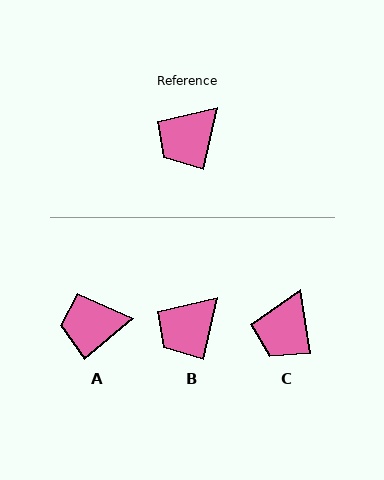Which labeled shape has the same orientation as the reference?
B.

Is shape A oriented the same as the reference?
No, it is off by about 38 degrees.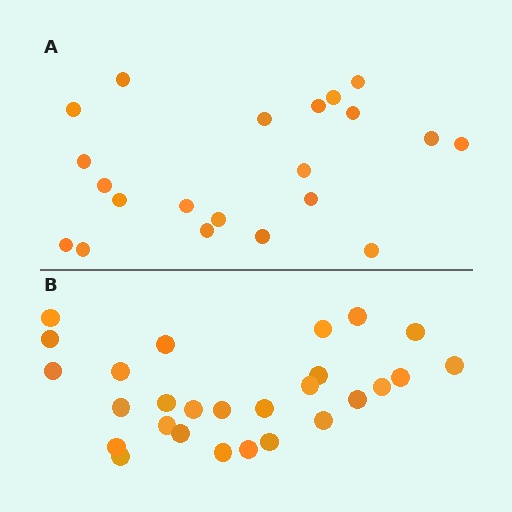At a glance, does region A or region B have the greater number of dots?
Region B (the bottom region) has more dots.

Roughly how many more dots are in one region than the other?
Region B has about 6 more dots than region A.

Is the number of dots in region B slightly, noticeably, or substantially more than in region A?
Region B has noticeably more, but not dramatically so. The ratio is roughly 1.3 to 1.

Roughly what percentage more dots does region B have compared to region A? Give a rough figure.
About 30% more.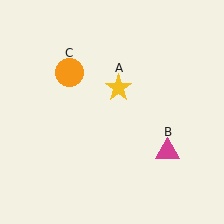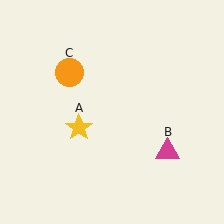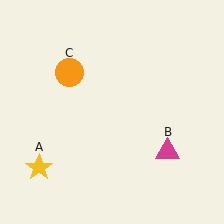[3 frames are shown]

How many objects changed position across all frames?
1 object changed position: yellow star (object A).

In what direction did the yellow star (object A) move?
The yellow star (object A) moved down and to the left.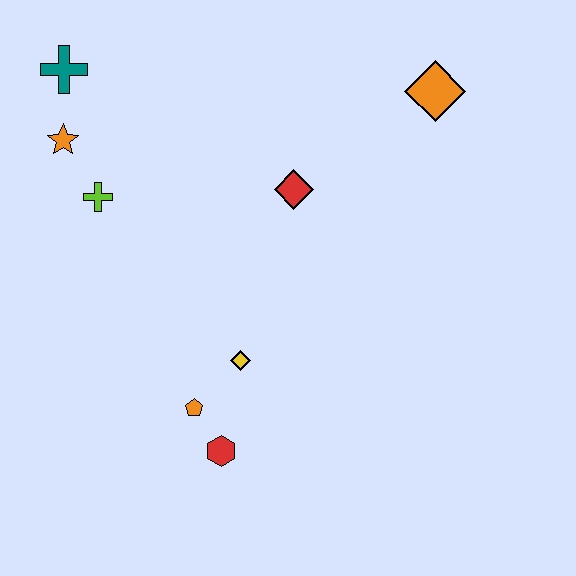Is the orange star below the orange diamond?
Yes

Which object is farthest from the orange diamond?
The red hexagon is farthest from the orange diamond.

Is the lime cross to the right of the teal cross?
Yes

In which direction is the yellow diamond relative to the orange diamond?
The yellow diamond is below the orange diamond.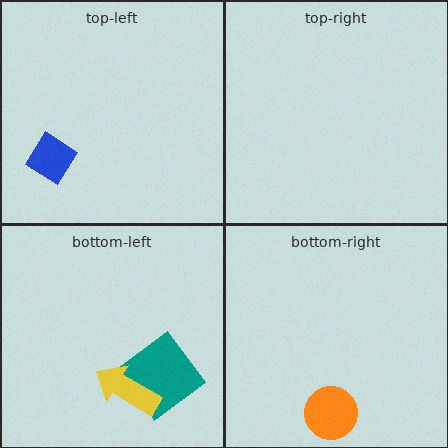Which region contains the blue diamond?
The top-left region.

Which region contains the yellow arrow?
The bottom-left region.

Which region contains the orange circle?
The bottom-right region.